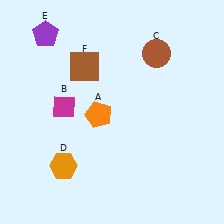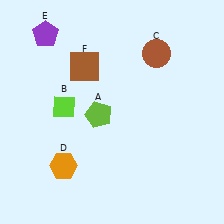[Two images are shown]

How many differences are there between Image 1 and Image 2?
There are 2 differences between the two images.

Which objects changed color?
A changed from orange to lime. B changed from magenta to lime.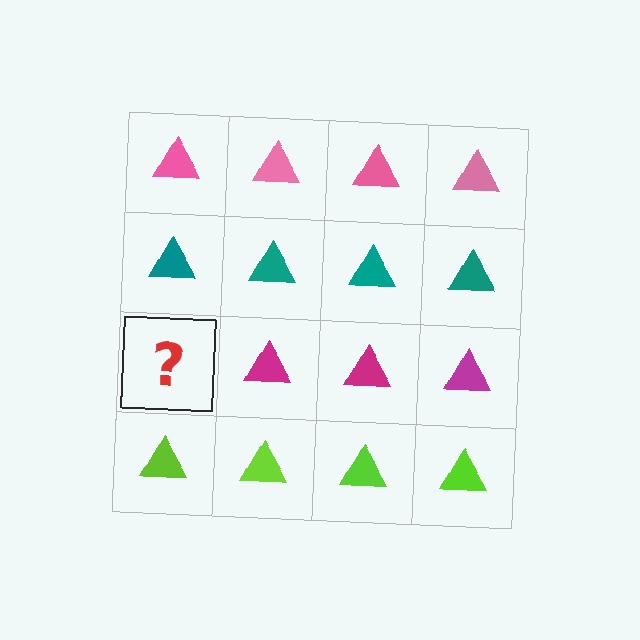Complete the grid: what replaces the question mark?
The question mark should be replaced with a magenta triangle.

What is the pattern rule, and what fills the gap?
The rule is that each row has a consistent color. The gap should be filled with a magenta triangle.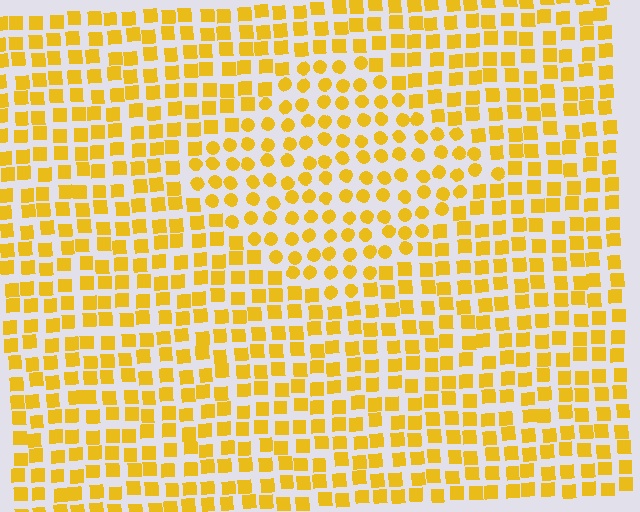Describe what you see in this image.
The image is filled with small yellow elements arranged in a uniform grid. A diamond-shaped region contains circles, while the surrounding area contains squares. The boundary is defined purely by the change in element shape.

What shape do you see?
I see a diamond.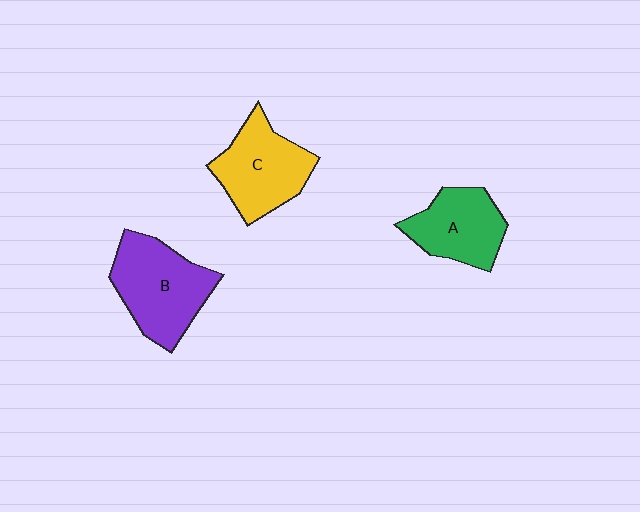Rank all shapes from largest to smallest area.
From largest to smallest: B (purple), C (yellow), A (green).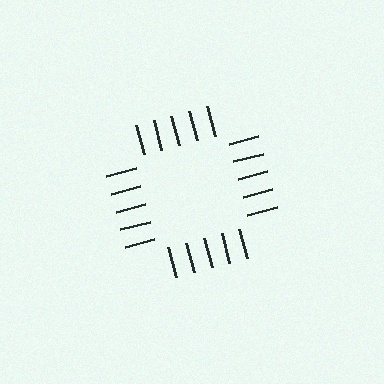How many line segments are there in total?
20 — 5 along each of the 4 edges.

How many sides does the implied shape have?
4 sides — the line-ends trace a square.